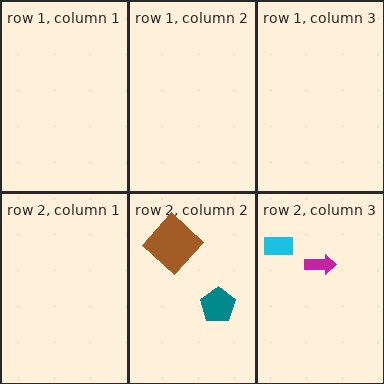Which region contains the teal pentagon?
The row 2, column 2 region.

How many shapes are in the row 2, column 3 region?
2.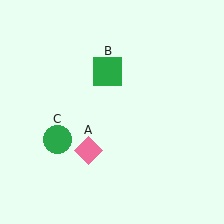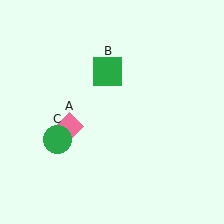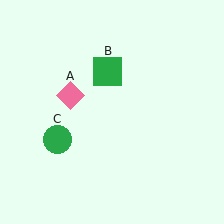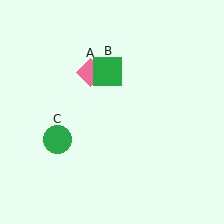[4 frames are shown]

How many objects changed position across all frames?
1 object changed position: pink diamond (object A).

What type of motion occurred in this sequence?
The pink diamond (object A) rotated clockwise around the center of the scene.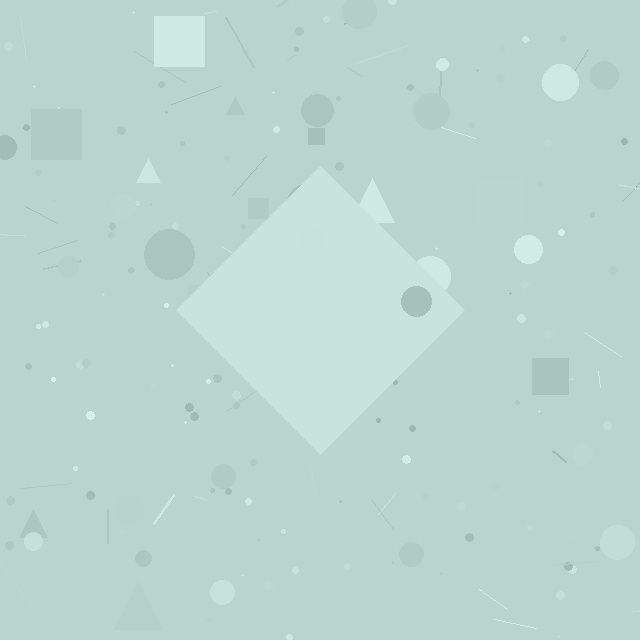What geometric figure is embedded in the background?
A diamond is embedded in the background.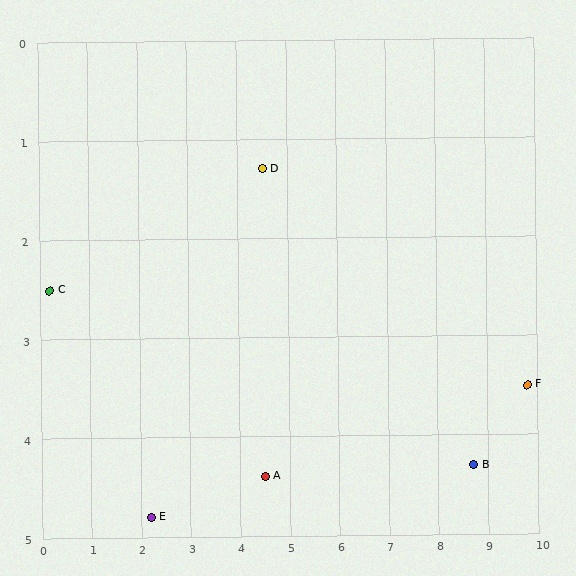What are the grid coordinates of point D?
Point D is at approximately (4.5, 1.3).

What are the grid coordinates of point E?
Point E is at approximately (2.2, 4.8).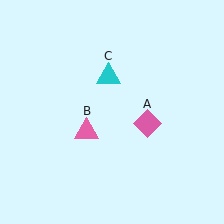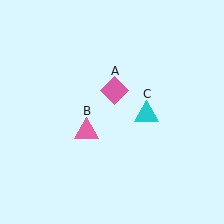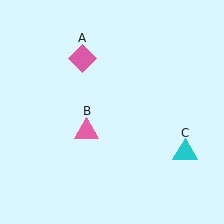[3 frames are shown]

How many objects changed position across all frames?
2 objects changed position: pink diamond (object A), cyan triangle (object C).